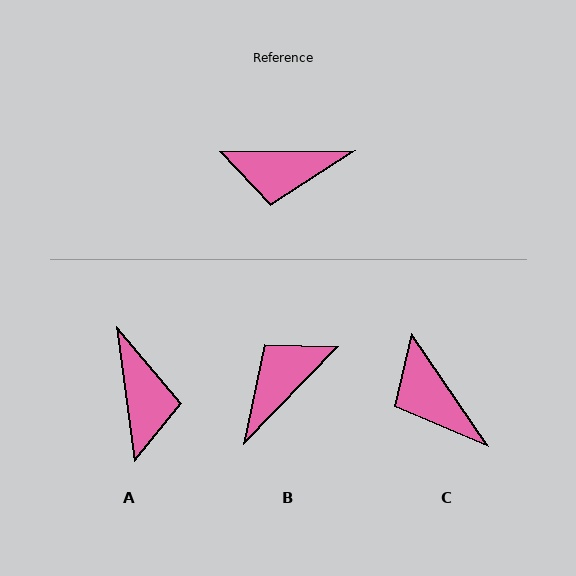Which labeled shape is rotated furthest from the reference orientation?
B, about 134 degrees away.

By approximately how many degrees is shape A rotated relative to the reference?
Approximately 97 degrees counter-clockwise.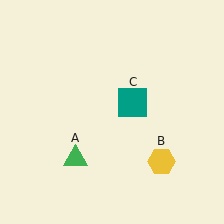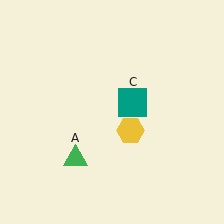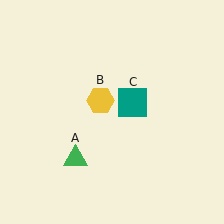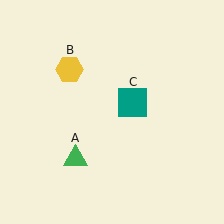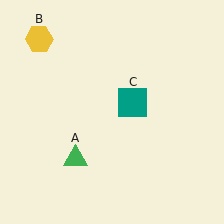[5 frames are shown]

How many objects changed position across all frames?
1 object changed position: yellow hexagon (object B).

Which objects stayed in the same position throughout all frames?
Green triangle (object A) and teal square (object C) remained stationary.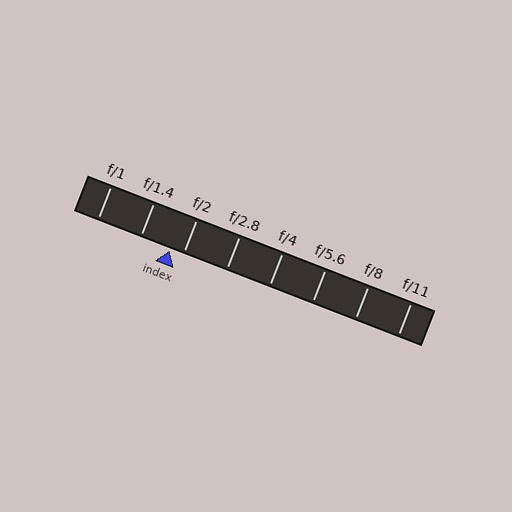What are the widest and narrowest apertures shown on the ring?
The widest aperture shown is f/1 and the narrowest is f/11.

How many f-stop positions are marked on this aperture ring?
There are 8 f-stop positions marked.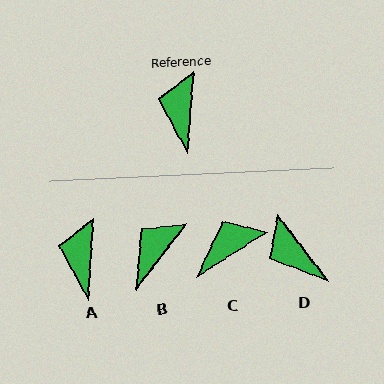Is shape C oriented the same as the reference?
No, it is off by about 54 degrees.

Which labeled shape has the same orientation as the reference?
A.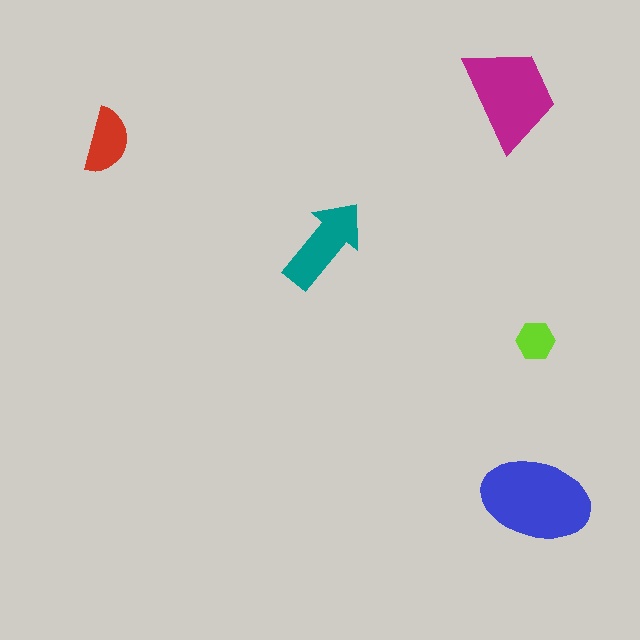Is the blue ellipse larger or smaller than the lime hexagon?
Larger.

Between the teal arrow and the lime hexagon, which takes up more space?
The teal arrow.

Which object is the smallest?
The lime hexagon.